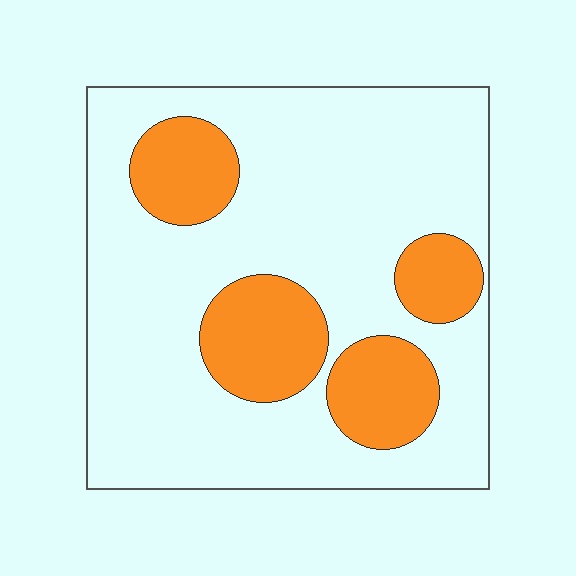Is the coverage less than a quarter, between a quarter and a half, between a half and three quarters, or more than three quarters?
Less than a quarter.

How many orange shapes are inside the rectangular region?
4.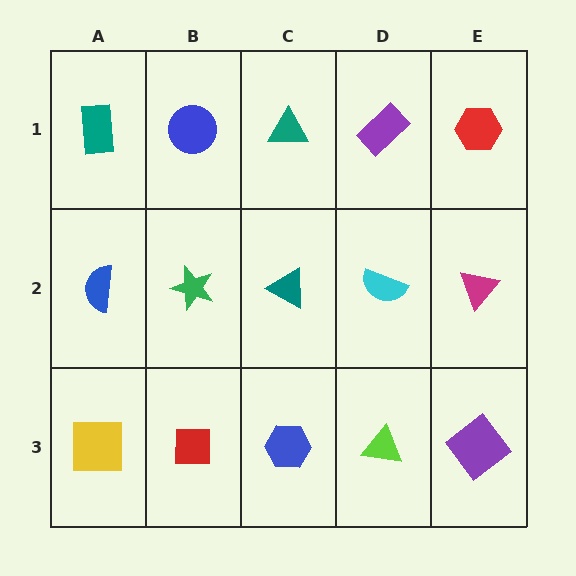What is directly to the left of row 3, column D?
A blue hexagon.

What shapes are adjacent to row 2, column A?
A teal rectangle (row 1, column A), a yellow square (row 3, column A), a green star (row 2, column B).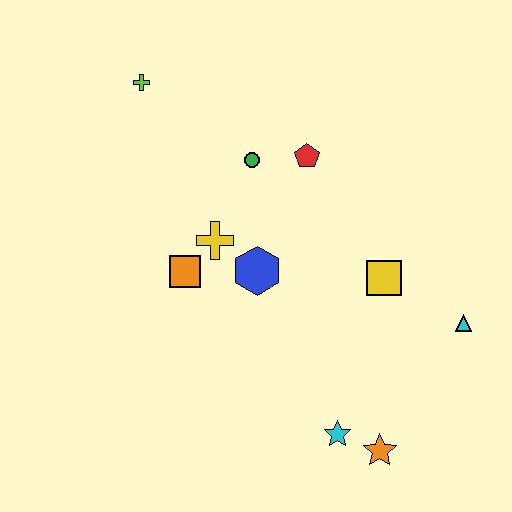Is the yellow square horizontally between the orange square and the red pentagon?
No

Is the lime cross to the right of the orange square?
No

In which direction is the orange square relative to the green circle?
The orange square is below the green circle.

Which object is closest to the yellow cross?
The orange square is closest to the yellow cross.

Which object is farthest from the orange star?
The lime cross is farthest from the orange star.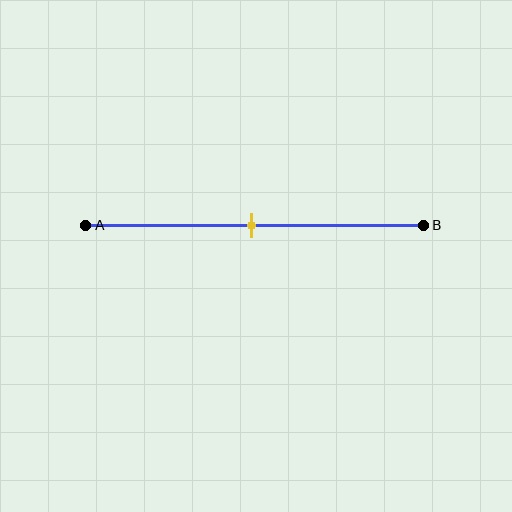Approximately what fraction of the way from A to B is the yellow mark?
The yellow mark is approximately 50% of the way from A to B.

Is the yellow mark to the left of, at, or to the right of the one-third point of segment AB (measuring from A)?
The yellow mark is to the right of the one-third point of segment AB.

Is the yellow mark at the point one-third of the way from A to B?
No, the mark is at about 50% from A, not at the 33% one-third point.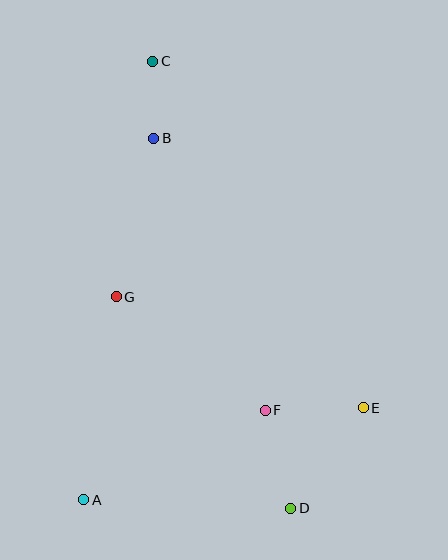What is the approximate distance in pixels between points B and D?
The distance between B and D is approximately 394 pixels.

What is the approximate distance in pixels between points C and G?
The distance between C and G is approximately 238 pixels.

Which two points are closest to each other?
Points B and C are closest to each other.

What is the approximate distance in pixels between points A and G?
The distance between A and G is approximately 206 pixels.